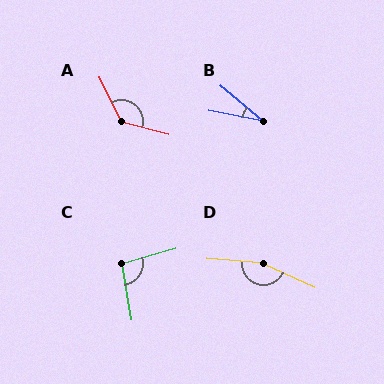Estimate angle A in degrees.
Approximately 130 degrees.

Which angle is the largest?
D, at approximately 160 degrees.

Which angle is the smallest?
B, at approximately 29 degrees.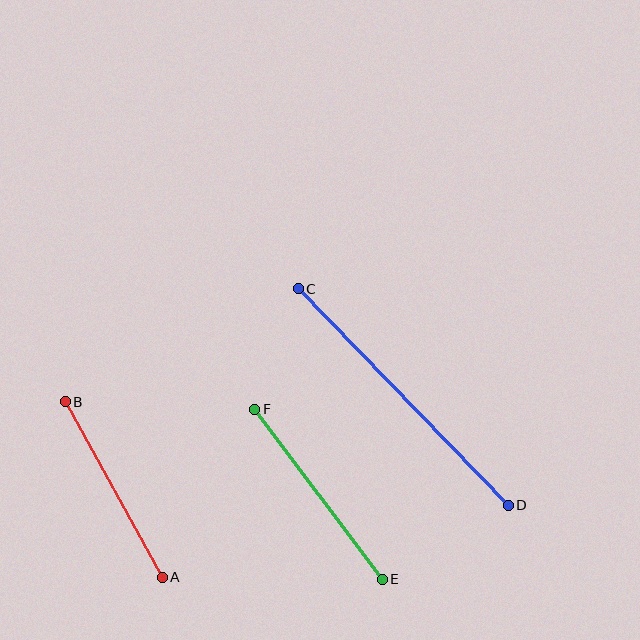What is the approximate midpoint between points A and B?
The midpoint is at approximately (114, 489) pixels.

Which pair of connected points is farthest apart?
Points C and D are farthest apart.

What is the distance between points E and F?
The distance is approximately 213 pixels.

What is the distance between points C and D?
The distance is approximately 301 pixels.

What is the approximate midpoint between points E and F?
The midpoint is at approximately (319, 494) pixels.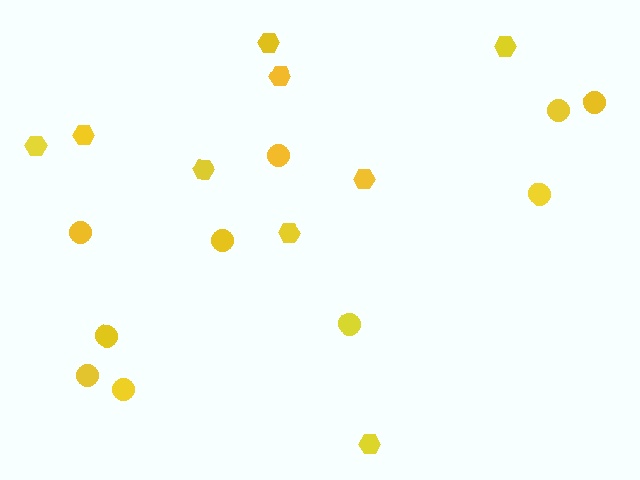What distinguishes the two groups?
There are 2 groups: one group of circles (10) and one group of hexagons (9).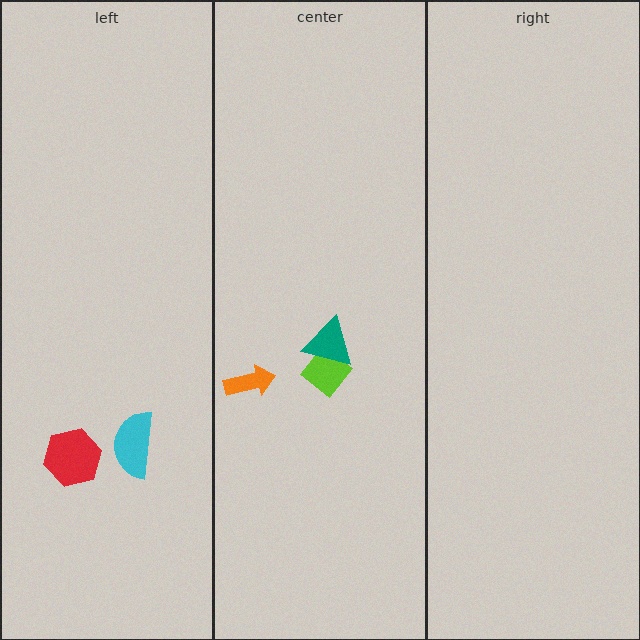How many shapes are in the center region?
3.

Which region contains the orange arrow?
The center region.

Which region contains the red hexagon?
The left region.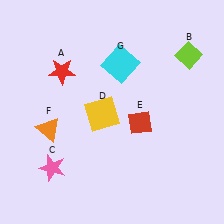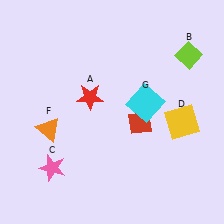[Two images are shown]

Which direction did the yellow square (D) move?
The yellow square (D) moved right.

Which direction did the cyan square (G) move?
The cyan square (G) moved down.